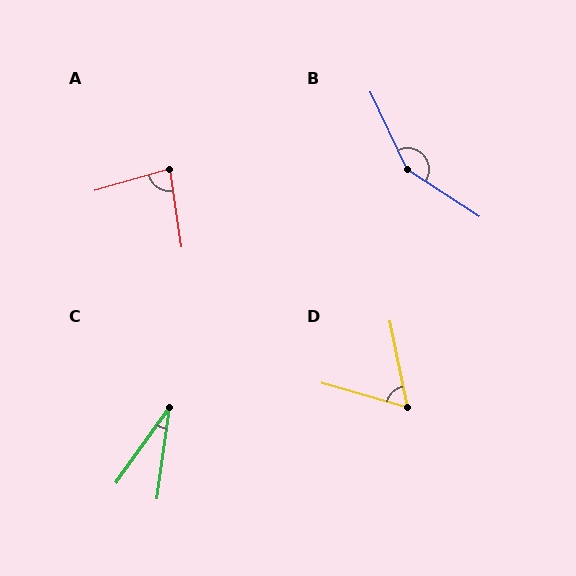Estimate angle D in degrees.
Approximately 62 degrees.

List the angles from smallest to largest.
C (28°), D (62°), A (82°), B (148°).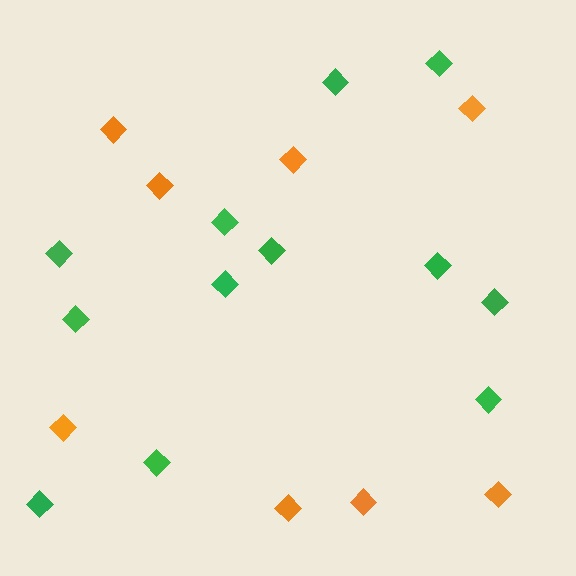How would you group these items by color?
There are 2 groups: one group of green diamonds (12) and one group of orange diamonds (8).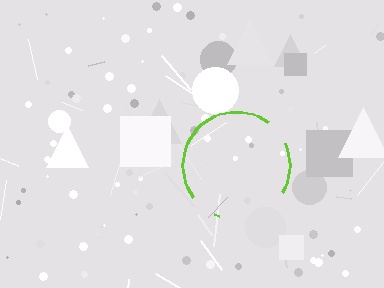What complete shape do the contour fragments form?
The contour fragments form a circle.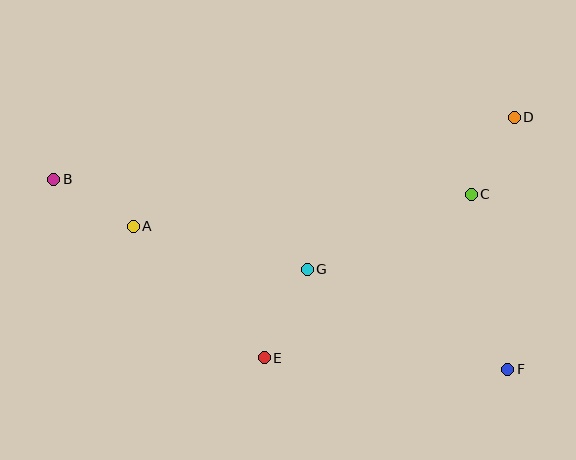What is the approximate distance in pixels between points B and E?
The distance between B and E is approximately 276 pixels.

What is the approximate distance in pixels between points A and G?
The distance between A and G is approximately 179 pixels.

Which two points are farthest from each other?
Points B and F are farthest from each other.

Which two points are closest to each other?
Points C and D are closest to each other.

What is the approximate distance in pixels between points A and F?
The distance between A and F is approximately 401 pixels.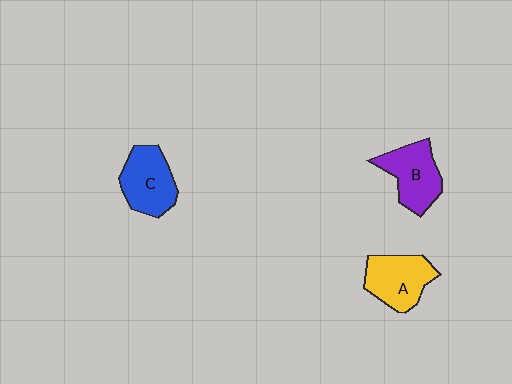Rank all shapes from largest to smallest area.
From largest to smallest: C (blue), A (yellow), B (purple).